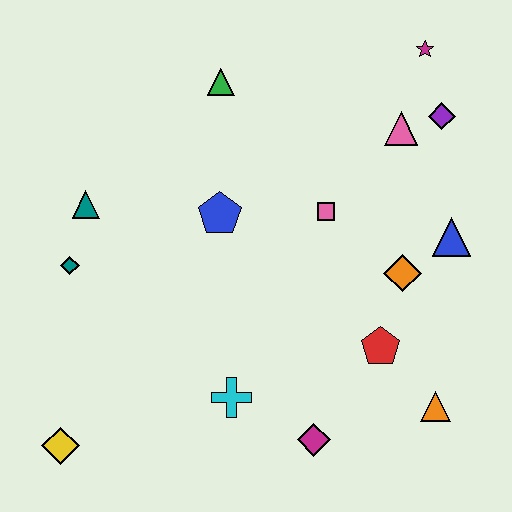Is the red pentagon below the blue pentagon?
Yes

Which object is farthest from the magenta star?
The yellow diamond is farthest from the magenta star.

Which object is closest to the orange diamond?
The blue triangle is closest to the orange diamond.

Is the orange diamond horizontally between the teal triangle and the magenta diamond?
No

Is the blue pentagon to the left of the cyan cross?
Yes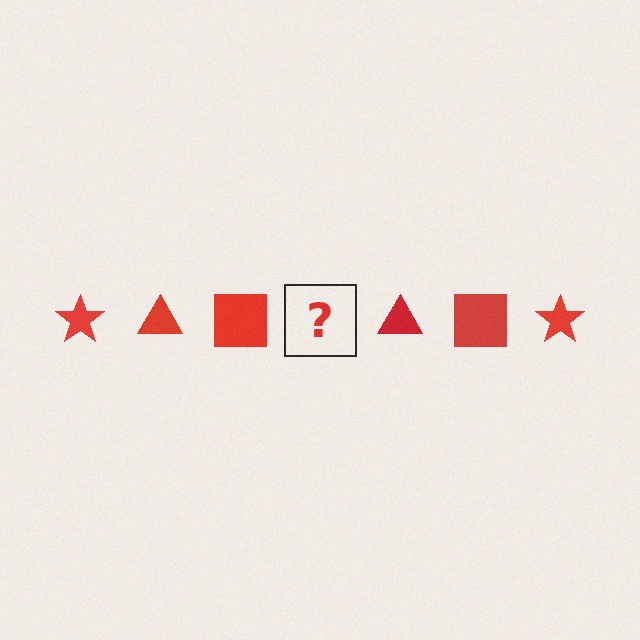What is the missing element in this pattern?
The missing element is a red star.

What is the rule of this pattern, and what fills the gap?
The rule is that the pattern cycles through star, triangle, square shapes in red. The gap should be filled with a red star.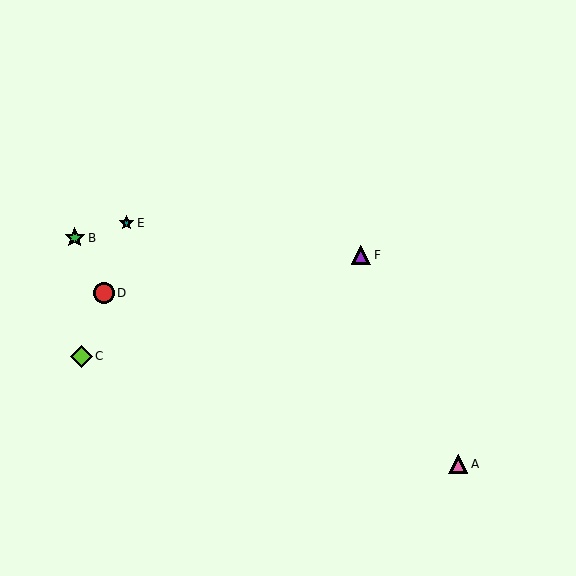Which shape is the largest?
The lime diamond (labeled C) is the largest.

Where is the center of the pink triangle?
The center of the pink triangle is at (458, 464).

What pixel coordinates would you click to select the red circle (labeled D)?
Click at (104, 293) to select the red circle D.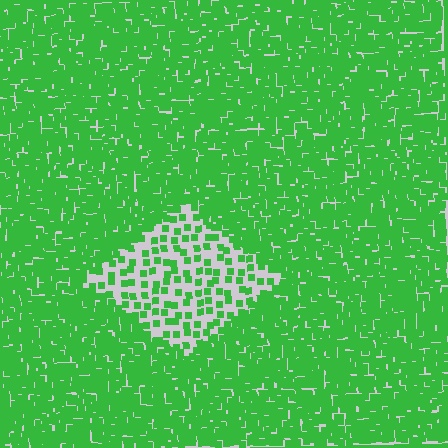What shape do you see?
I see a diamond.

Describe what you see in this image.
The image contains small green elements arranged at two different densities. A diamond-shaped region is visible where the elements are less densely packed than the surrounding area.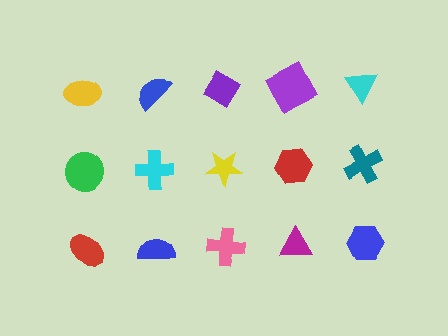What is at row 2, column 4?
A red hexagon.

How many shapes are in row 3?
5 shapes.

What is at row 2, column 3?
A yellow star.